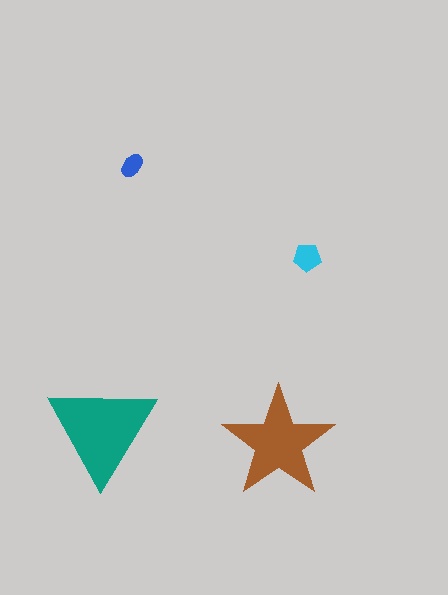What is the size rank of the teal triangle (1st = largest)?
1st.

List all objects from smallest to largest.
The blue ellipse, the cyan pentagon, the brown star, the teal triangle.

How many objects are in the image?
There are 4 objects in the image.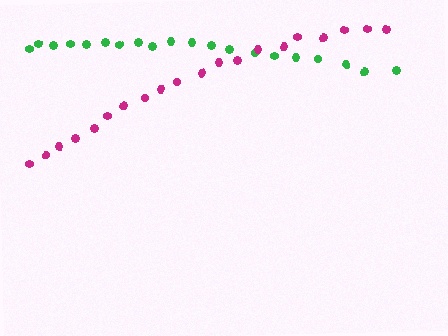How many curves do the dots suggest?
There are 2 distinct paths.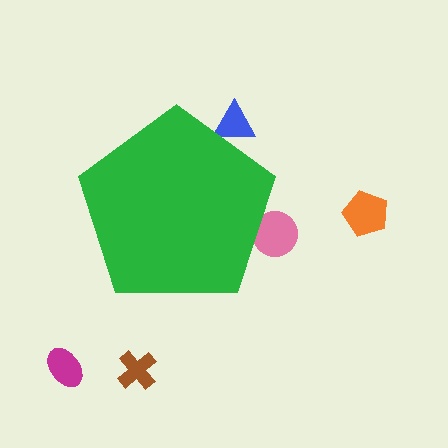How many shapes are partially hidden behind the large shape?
2 shapes are partially hidden.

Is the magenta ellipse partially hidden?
No, the magenta ellipse is fully visible.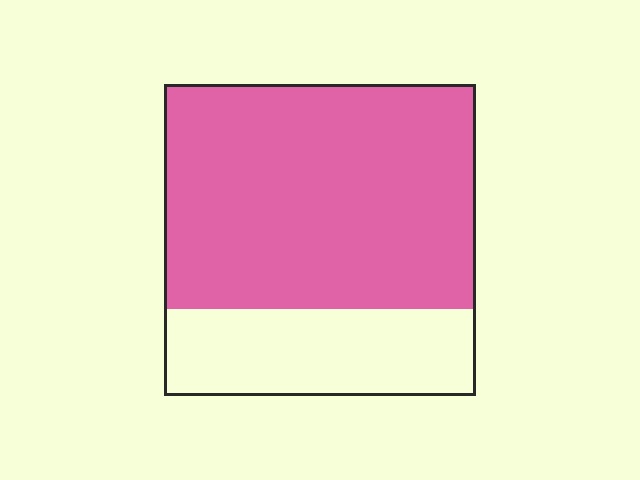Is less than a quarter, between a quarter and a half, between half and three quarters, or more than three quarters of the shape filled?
Between half and three quarters.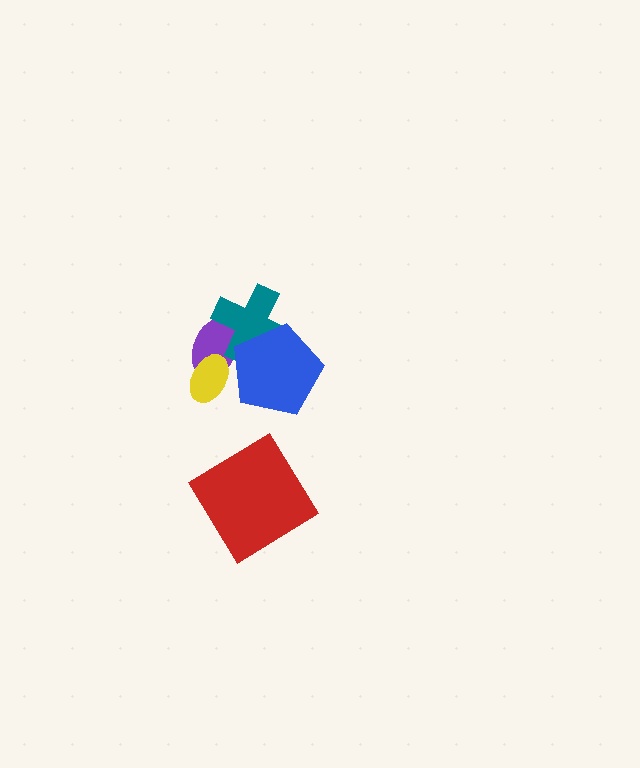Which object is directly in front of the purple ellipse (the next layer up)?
The yellow ellipse is directly in front of the purple ellipse.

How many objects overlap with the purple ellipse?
3 objects overlap with the purple ellipse.